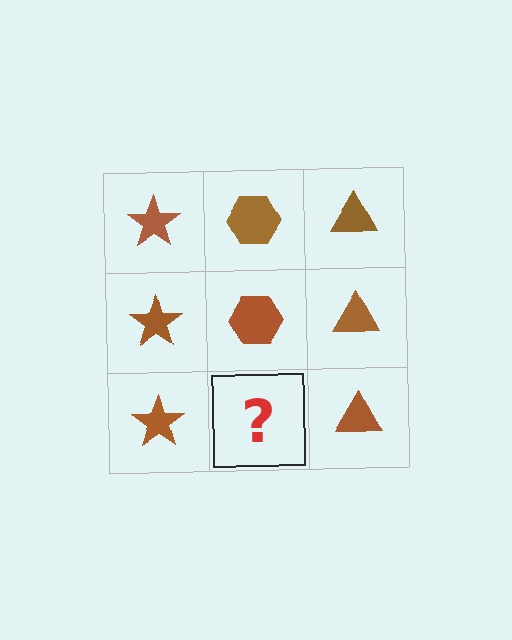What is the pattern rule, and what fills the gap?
The rule is that each column has a consistent shape. The gap should be filled with a brown hexagon.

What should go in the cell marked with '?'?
The missing cell should contain a brown hexagon.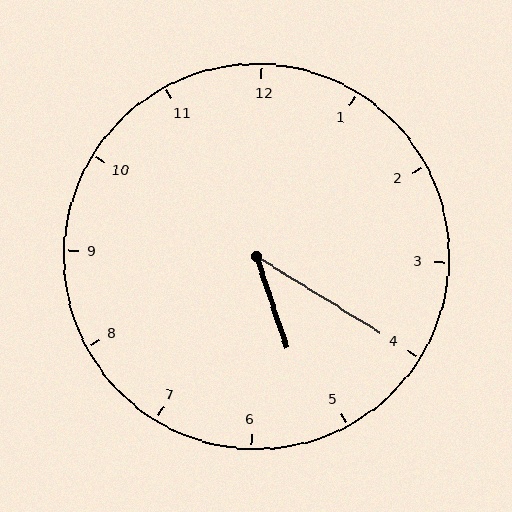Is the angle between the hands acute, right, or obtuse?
It is acute.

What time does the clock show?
5:20.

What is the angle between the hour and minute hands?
Approximately 40 degrees.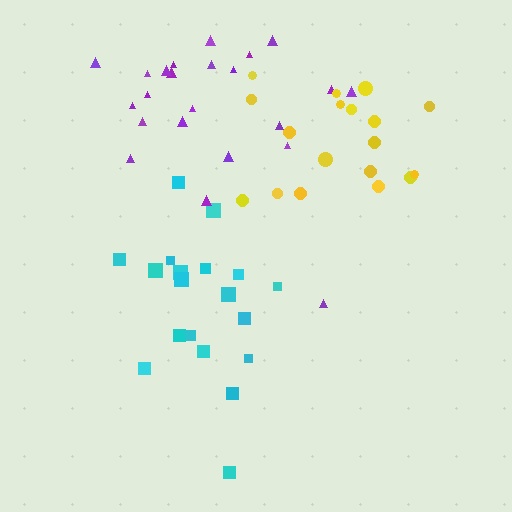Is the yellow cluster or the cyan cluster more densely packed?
Yellow.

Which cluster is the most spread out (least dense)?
Cyan.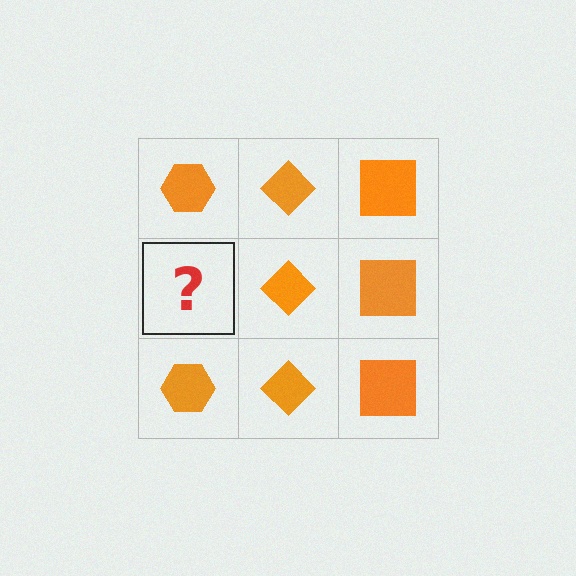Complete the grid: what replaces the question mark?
The question mark should be replaced with an orange hexagon.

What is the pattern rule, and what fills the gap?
The rule is that each column has a consistent shape. The gap should be filled with an orange hexagon.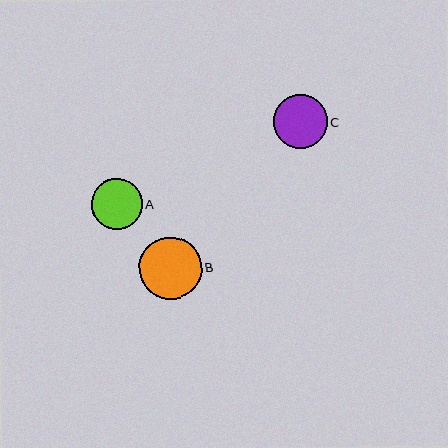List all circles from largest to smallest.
From largest to smallest: B, C, A.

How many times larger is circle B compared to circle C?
Circle B is approximately 1.2 times the size of circle C.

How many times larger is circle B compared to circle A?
Circle B is approximately 1.2 times the size of circle A.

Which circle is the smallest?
Circle A is the smallest with a size of approximately 51 pixels.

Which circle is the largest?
Circle B is the largest with a size of approximately 62 pixels.